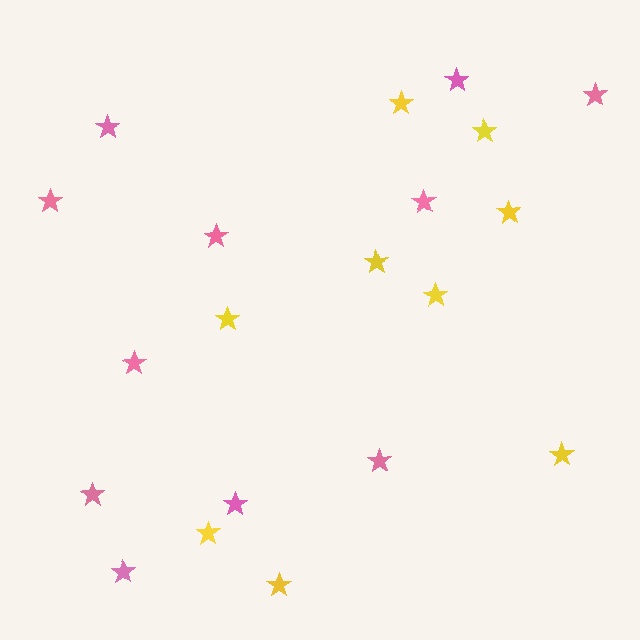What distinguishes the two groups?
There are 2 groups: one group of pink stars (11) and one group of yellow stars (9).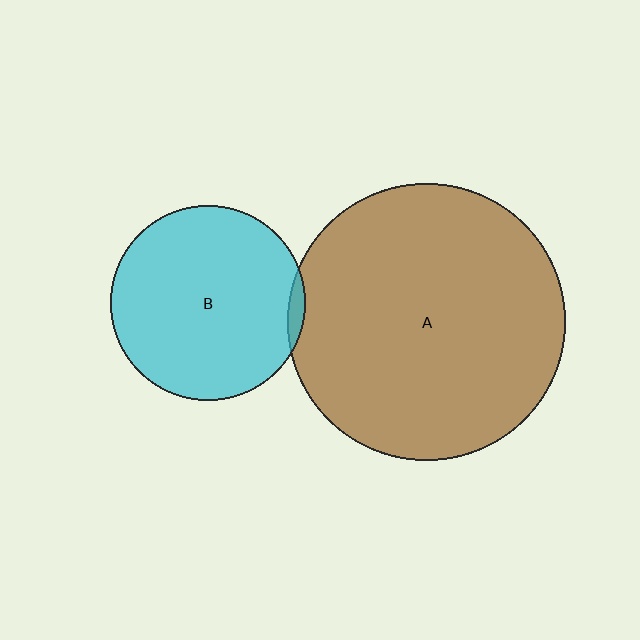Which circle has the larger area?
Circle A (brown).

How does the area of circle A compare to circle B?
Approximately 2.0 times.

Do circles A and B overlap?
Yes.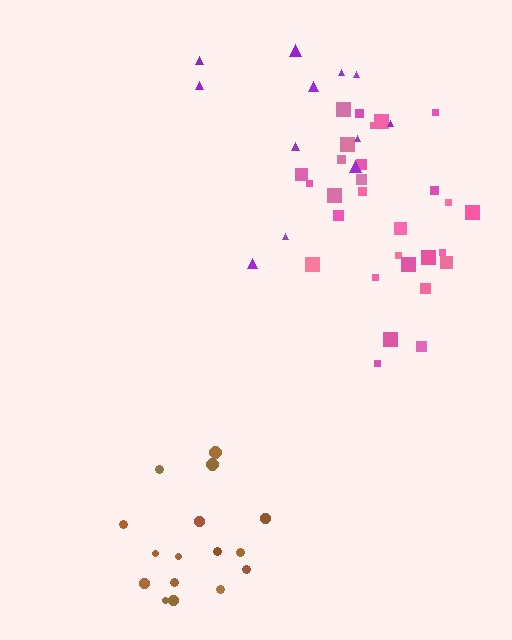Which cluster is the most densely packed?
Brown.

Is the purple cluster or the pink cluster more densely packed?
Pink.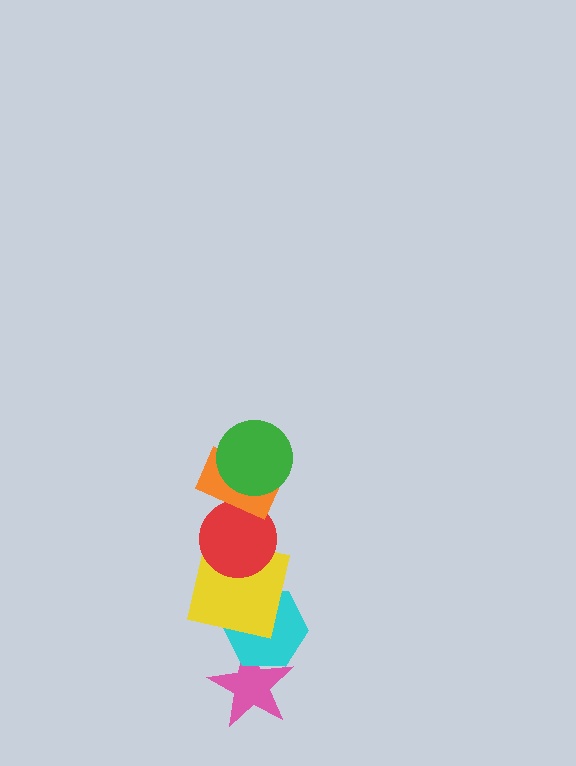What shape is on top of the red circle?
The orange rectangle is on top of the red circle.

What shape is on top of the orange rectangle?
The green circle is on top of the orange rectangle.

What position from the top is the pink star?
The pink star is 6th from the top.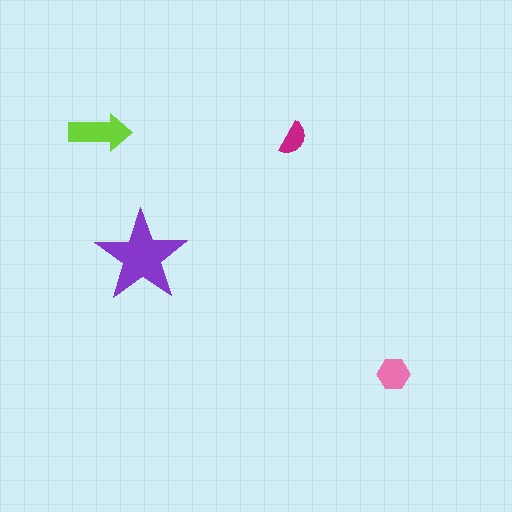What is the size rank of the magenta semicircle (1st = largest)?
4th.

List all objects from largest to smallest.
The purple star, the lime arrow, the pink hexagon, the magenta semicircle.